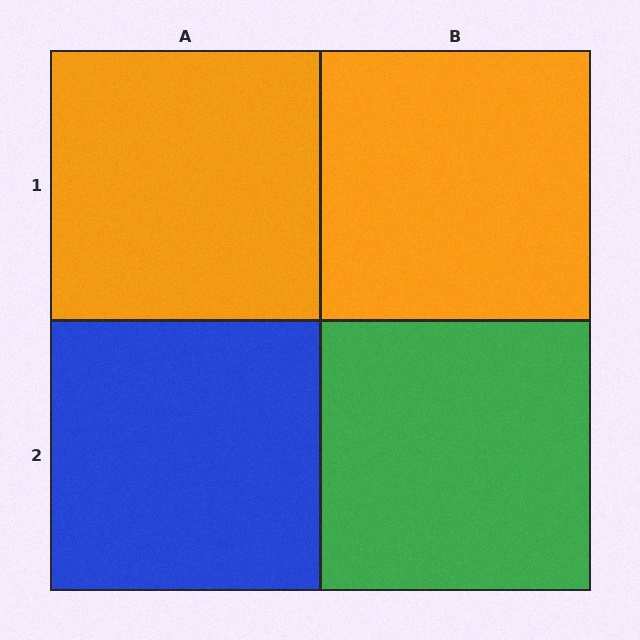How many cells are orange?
2 cells are orange.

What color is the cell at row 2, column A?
Blue.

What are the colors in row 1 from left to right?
Orange, orange.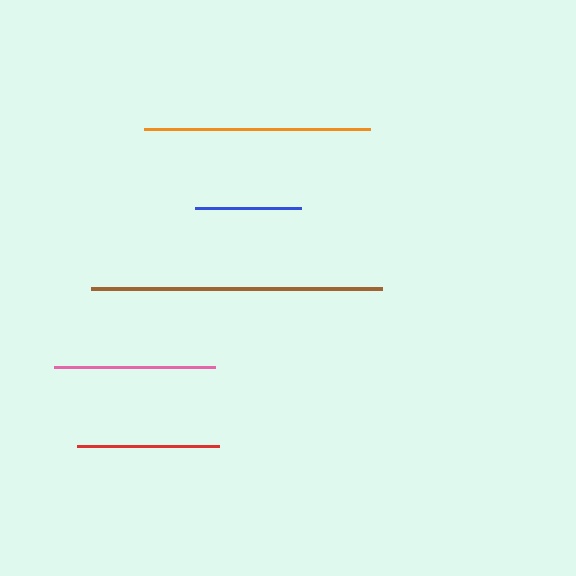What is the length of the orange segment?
The orange segment is approximately 225 pixels long.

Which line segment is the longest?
The brown line is the longest at approximately 291 pixels.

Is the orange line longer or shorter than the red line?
The orange line is longer than the red line.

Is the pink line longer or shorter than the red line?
The pink line is longer than the red line.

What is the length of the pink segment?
The pink segment is approximately 162 pixels long.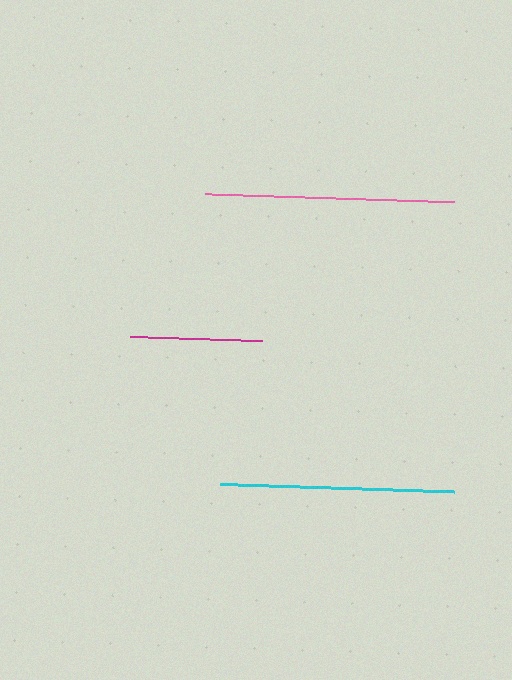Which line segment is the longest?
The pink line is the longest at approximately 250 pixels.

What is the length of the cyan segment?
The cyan segment is approximately 234 pixels long.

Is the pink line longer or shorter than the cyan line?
The pink line is longer than the cyan line.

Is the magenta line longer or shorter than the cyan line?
The cyan line is longer than the magenta line.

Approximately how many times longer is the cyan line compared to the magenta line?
The cyan line is approximately 1.8 times the length of the magenta line.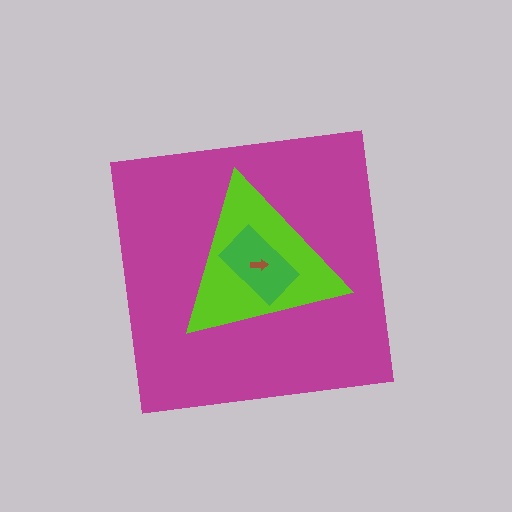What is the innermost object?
The brown arrow.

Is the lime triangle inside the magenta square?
Yes.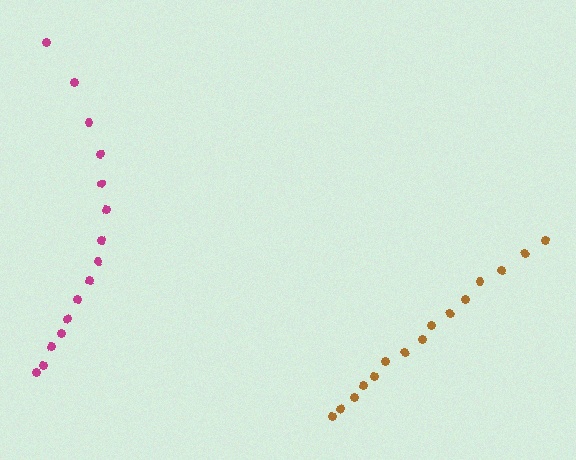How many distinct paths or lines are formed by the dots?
There are 2 distinct paths.